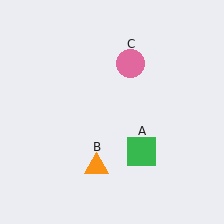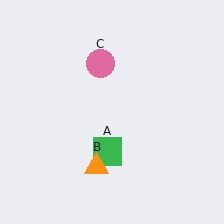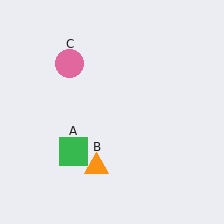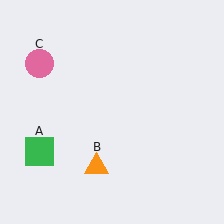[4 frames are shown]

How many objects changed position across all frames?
2 objects changed position: green square (object A), pink circle (object C).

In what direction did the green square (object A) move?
The green square (object A) moved left.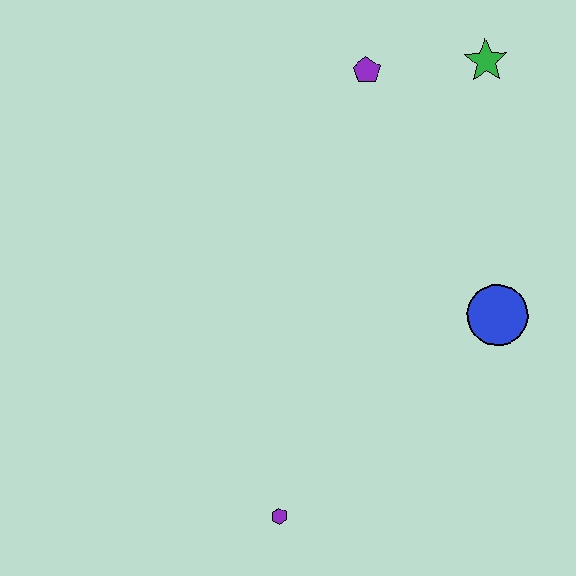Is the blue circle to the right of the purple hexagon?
Yes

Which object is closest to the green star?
The purple pentagon is closest to the green star.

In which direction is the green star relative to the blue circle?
The green star is above the blue circle.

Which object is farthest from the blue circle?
The purple hexagon is farthest from the blue circle.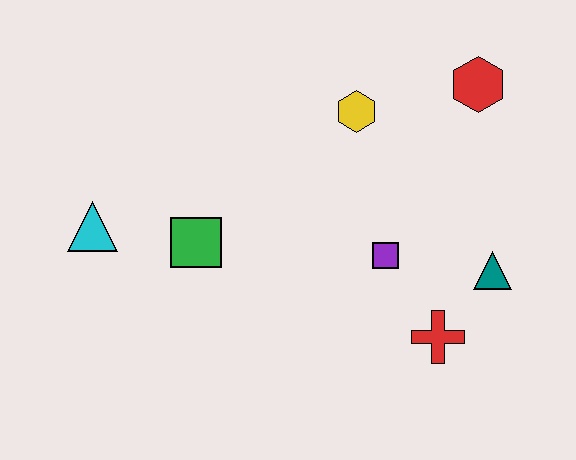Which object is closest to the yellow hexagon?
The red hexagon is closest to the yellow hexagon.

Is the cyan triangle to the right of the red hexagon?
No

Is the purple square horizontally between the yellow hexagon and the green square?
No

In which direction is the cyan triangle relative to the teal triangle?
The cyan triangle is to the left of the teal triangle.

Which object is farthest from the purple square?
The cyan triangle is farthest from the purple square.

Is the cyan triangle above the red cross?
Yes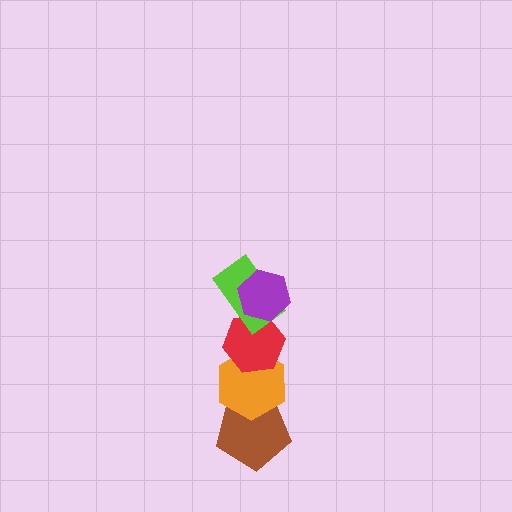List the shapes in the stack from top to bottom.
From top to bottom: the purple hexagon, the lime rectangle, the red hexagon, the orange hexagon, the brown pentagon.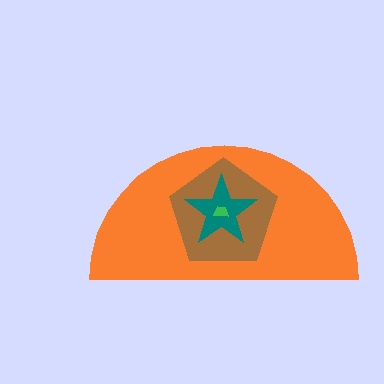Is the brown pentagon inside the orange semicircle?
Yes.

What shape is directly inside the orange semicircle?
The brown pentagon.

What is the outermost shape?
The orange semicircle.